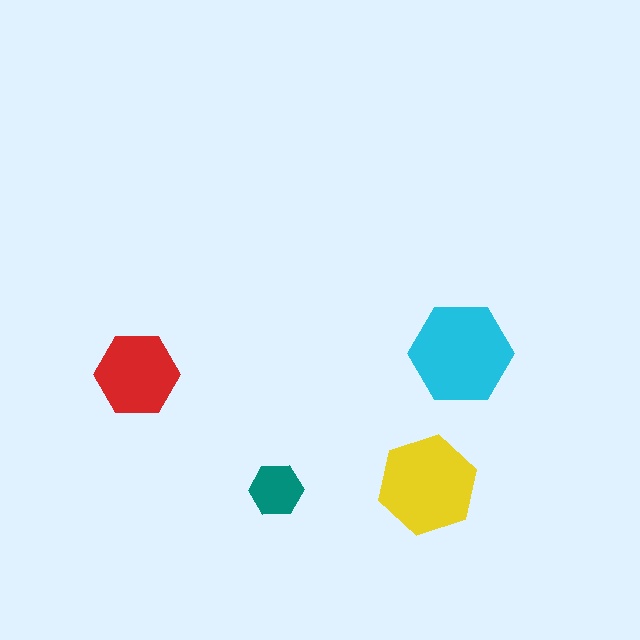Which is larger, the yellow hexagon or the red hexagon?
The yellow one.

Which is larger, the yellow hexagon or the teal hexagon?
The yellow one.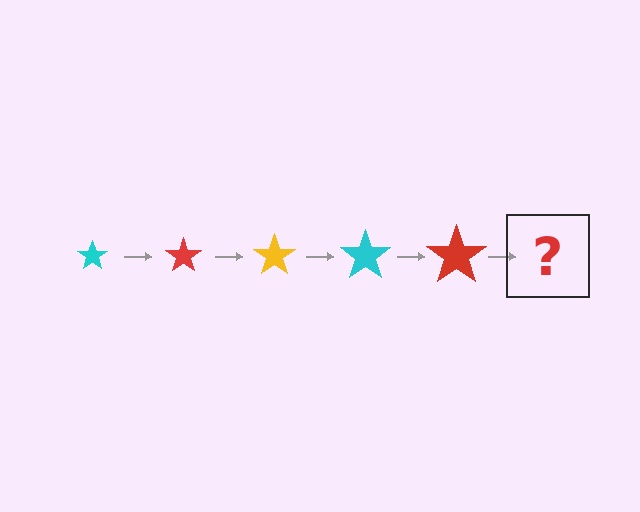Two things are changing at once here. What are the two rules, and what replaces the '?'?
The two rules are that the star grows larger each step and the color cycles through cyan, red, and yellow. The '?' should be a yellow star, larger than the previous one.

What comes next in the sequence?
The next element should be a yellow star, larger than the previous one.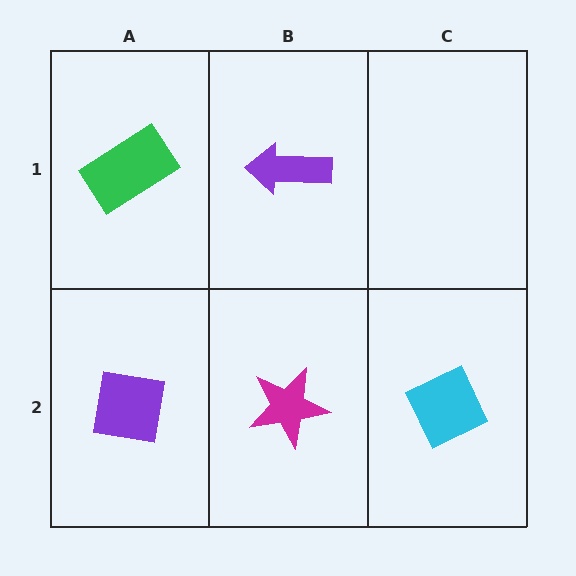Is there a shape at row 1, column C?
No, that cell is empty.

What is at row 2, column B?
A magenta star.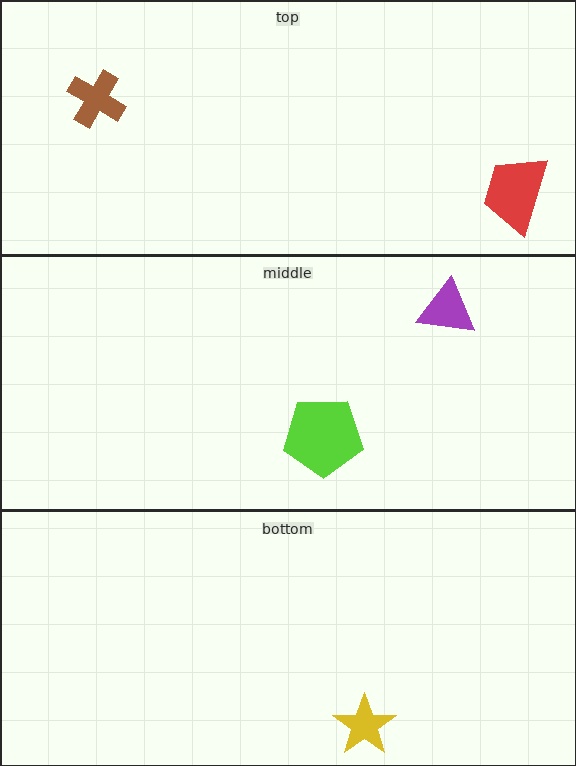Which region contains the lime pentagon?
The middle region.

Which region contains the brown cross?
The top region.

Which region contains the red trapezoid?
The top region.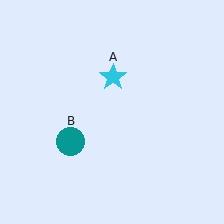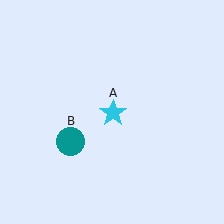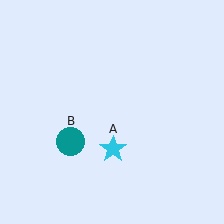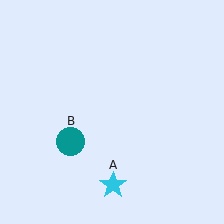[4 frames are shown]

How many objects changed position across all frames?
1 object changed position: cyan star (object A).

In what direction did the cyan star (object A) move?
The cyan star (object A) moved down.